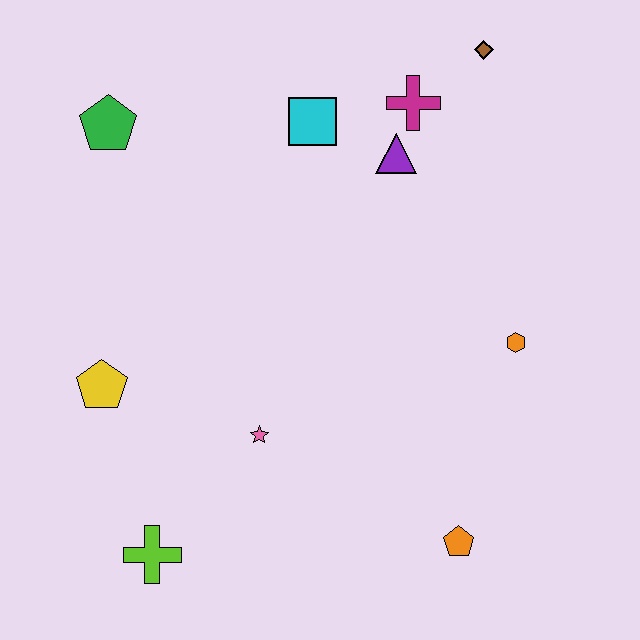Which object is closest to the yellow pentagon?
The pink star is closest to the yellow pentagon.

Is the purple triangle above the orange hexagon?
Yes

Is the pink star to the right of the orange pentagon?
No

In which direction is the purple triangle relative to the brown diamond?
The purple triangle is below the brown diamond.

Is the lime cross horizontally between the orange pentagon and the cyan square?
No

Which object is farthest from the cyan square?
The lime cross is farthest from the cyan square.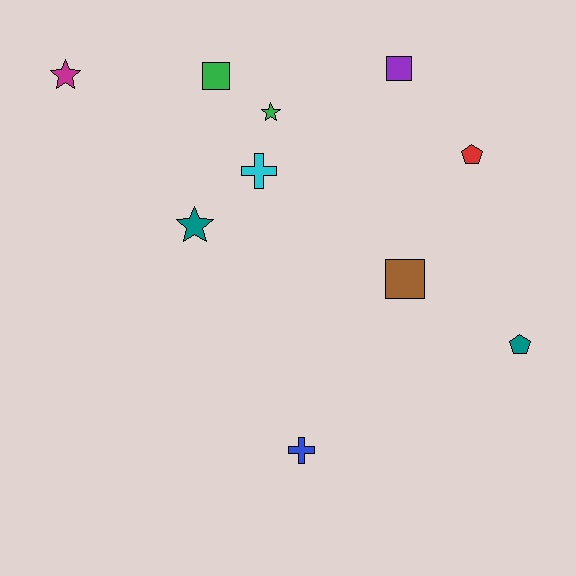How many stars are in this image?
There are 3 stars.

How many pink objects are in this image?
There are no pink objects.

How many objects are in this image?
There are 10 objects.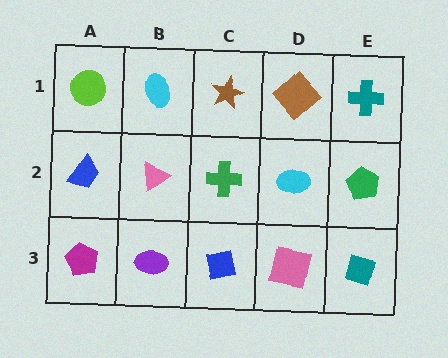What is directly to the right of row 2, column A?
A pink triangle.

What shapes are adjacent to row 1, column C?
A green cross (row 2, column C), a cyan ellipse (row 1, column B), a brown diamond (row 1, column D).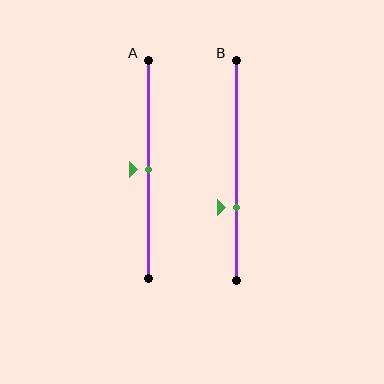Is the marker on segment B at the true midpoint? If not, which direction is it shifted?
No, the marker on segment B is shifted downward by about 17% of the segment length.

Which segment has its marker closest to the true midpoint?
Segment A has its marker closest to the true midpoint.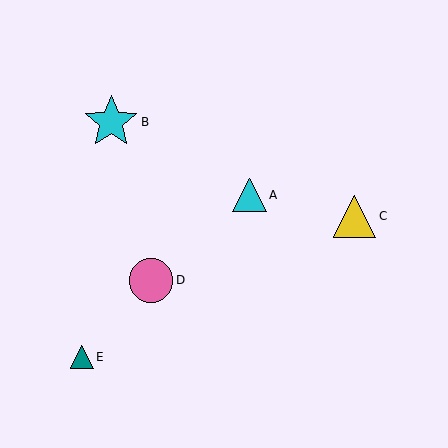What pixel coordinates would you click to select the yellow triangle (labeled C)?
Click at (355, 216) to select the yellow triangle C.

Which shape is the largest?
The cyan star (labeled B) is the largest.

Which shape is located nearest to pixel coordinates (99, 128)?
The cyan star (labeled B) at (111, 122) is nearest to that location.